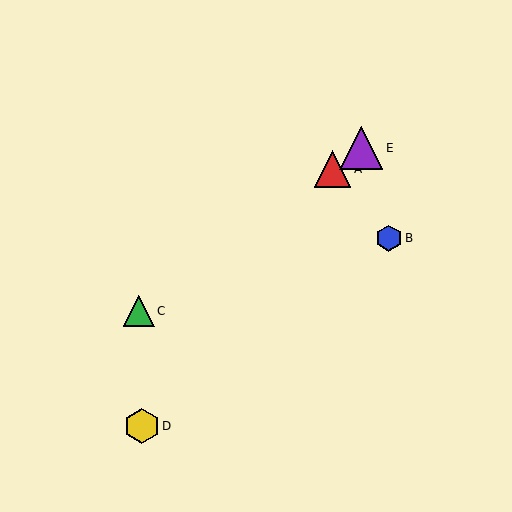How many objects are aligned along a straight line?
3 objects (A, C, E) are aligned along a straight line.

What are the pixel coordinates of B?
Object B is at (389, 238).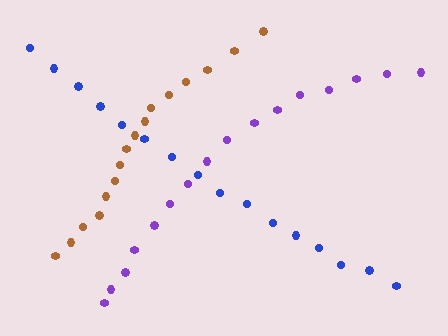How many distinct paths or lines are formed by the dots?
There are 3 distinct paths.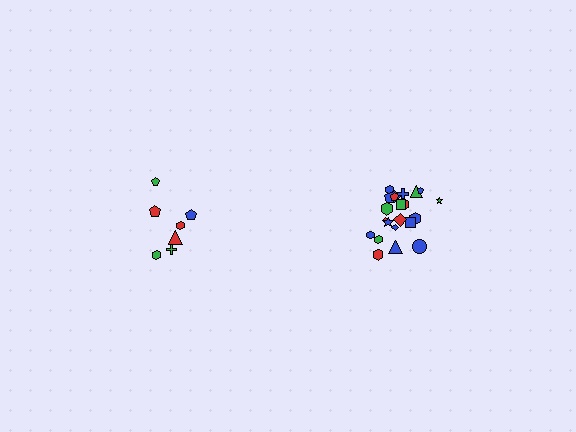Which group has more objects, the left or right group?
The right group.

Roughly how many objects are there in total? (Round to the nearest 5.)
Roughly 30 objects in total.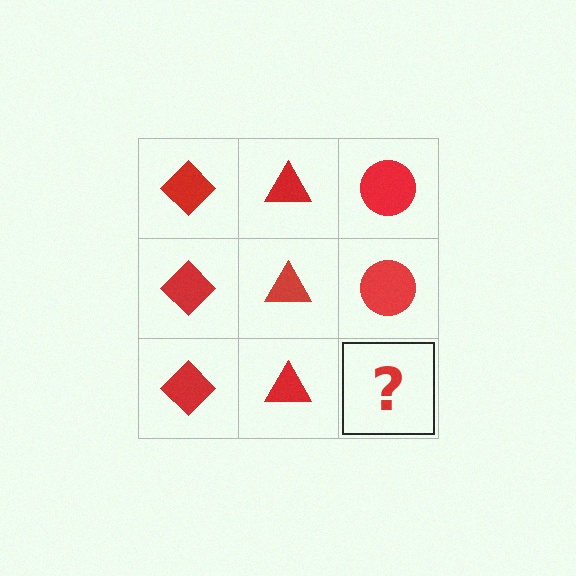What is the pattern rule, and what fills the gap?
The rule is that each column has a consistent shape. The gap should be filled with a red circle.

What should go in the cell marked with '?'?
The missing cell should contain a red circle.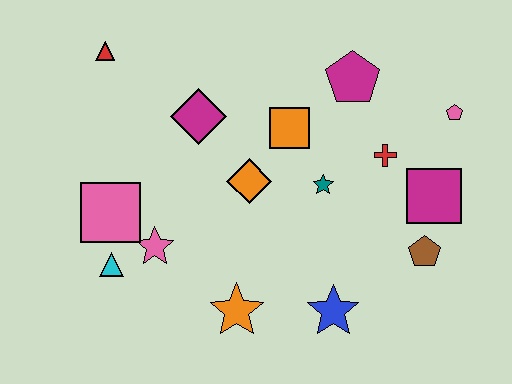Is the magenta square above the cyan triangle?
Yes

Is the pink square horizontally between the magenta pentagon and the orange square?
No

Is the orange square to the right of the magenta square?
No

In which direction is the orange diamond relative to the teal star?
The orange diamond is to the left of the teal star.